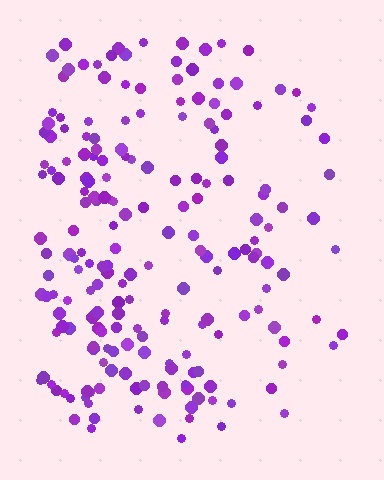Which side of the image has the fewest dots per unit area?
The right.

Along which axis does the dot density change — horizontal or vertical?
Horizontal.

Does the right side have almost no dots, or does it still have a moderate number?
Still a moderate number, just noticeably fewer than the left.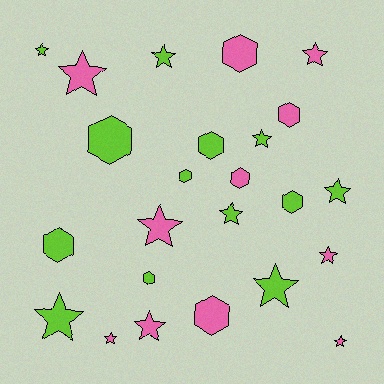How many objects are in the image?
There are 24 objects.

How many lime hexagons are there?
There are 6 lime hexagons.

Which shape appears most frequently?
Star, with 14 objects.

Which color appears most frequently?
Lime, with 13 objects.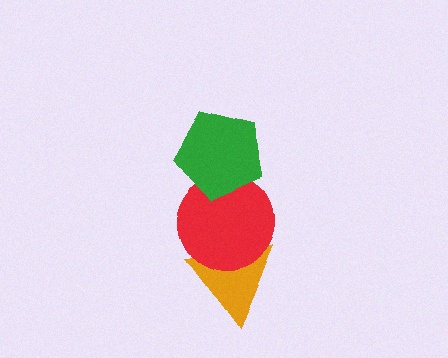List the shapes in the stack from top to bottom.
From top to bottom: the green pentagon, the red circle, the orange triangle.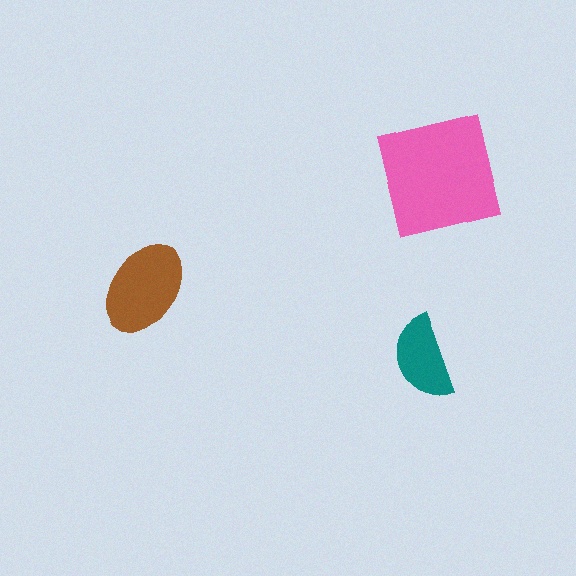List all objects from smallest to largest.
The teal semicircle, the brown ellipse, the pink square.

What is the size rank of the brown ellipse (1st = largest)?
2nd.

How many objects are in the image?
There are 3 objects in the image.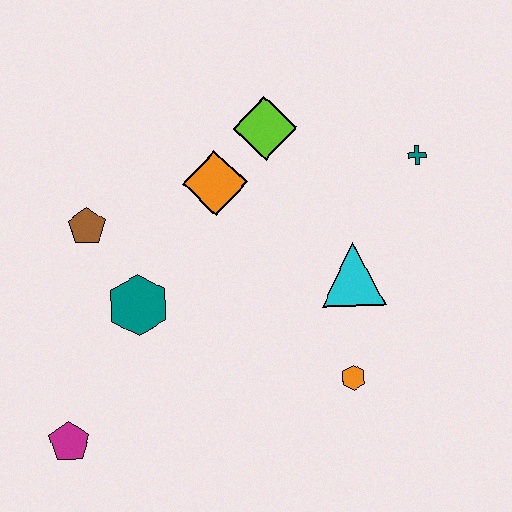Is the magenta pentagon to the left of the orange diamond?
Yes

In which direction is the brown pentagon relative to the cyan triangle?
The brown pentagon is to the left of the cyan triangle.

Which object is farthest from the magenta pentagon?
The teal cross is farthest from the magenta pentagon.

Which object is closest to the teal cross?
The cyan triangle is closest to the teal cross.